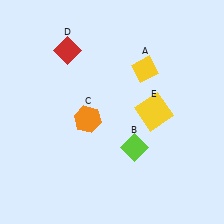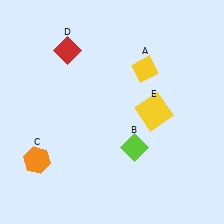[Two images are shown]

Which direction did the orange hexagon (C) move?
The orange hexagon (C) moved left.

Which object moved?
The orange hexagon (C) moved left.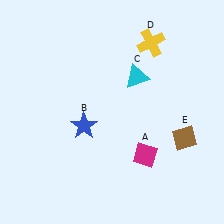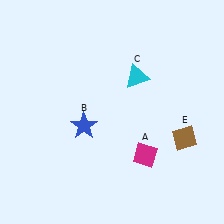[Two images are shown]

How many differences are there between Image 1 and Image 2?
There is 1 difference between the two images.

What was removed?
The yellow cross (D) was removed in Image 2.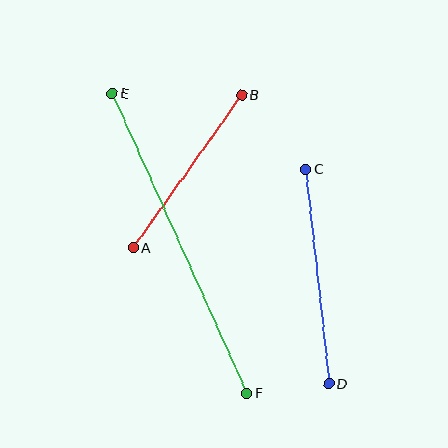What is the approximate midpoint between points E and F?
The midpoint is at approximately (179, 243) pixels.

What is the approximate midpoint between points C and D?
The midpoint is at approximately (317, 276) pixels.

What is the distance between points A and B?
The distance is approximately 187 pixels.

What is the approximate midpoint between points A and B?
The midpoint is at approximately (187, 171) pixels.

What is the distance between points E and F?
The distance is approximately 329 pixels.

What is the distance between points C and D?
The distance is approximately 216 pixels.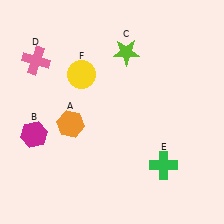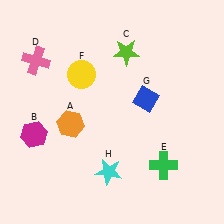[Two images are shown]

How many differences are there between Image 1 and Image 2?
There are 2 differences between the two images.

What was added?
A blue diamond (G), a cyan star (H) were added in Image 2.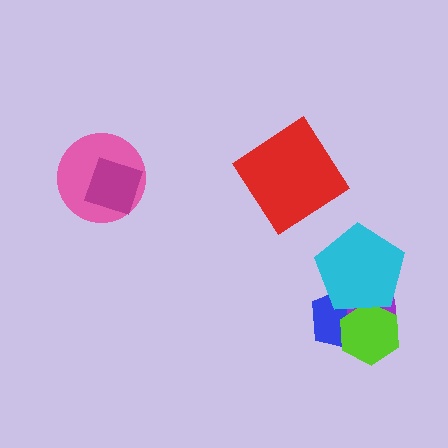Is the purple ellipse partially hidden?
Yes, it is partially covered by another shape.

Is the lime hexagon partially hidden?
Yes, it is partially covered by another shape.